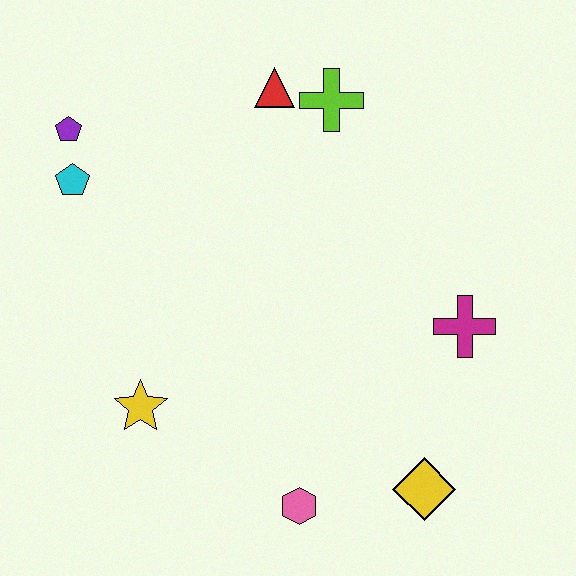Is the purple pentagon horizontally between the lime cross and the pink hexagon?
No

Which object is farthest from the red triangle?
The yellow diamond is farthest from the red triangle.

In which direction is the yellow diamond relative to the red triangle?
The yellow diamond is below the red triangle.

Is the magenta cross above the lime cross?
No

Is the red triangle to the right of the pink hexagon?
No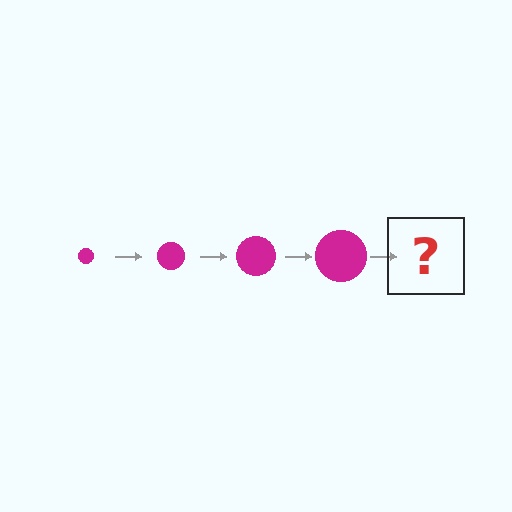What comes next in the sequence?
The next element should be a magenta circle, larger than the previous one.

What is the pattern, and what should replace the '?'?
The pattern is that the circle gets progressively larger each step. The '?' should be a magenta circle, larger than the previous one.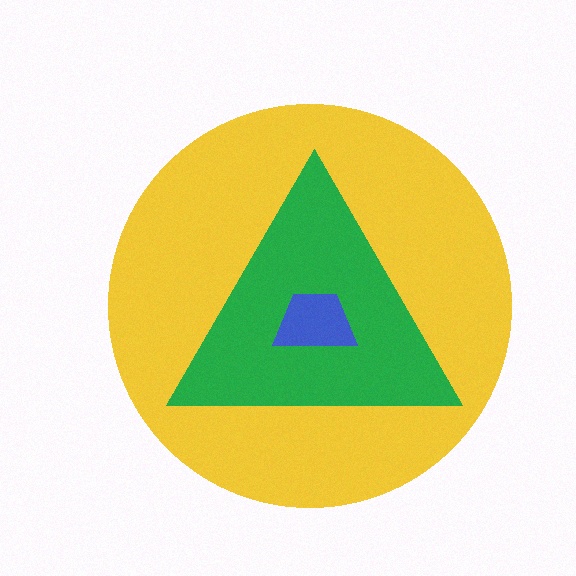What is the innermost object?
The blue trapezoid.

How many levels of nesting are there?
3.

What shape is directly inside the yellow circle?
The green triangle.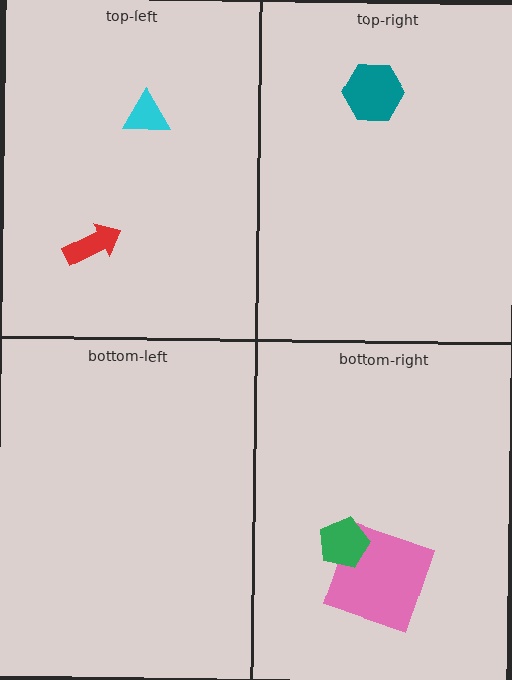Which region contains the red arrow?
The top-left region.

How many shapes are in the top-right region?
1.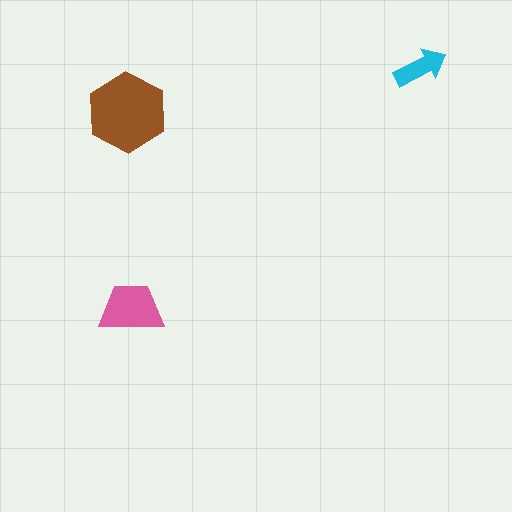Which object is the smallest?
The cyan arrow.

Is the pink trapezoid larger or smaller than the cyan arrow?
Larger.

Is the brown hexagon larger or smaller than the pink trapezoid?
Larger.